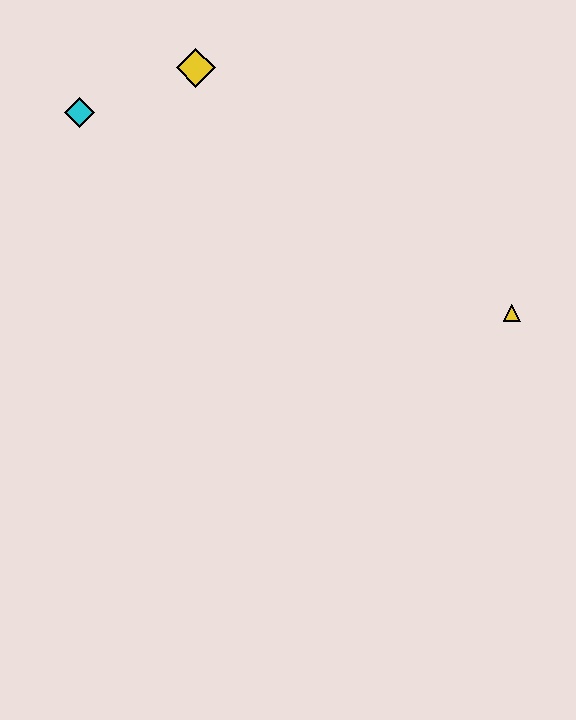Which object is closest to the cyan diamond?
The yellow diamond is closest to the cyan diamond.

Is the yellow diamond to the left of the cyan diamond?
No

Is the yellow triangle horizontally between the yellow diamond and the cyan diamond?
No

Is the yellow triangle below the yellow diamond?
Yes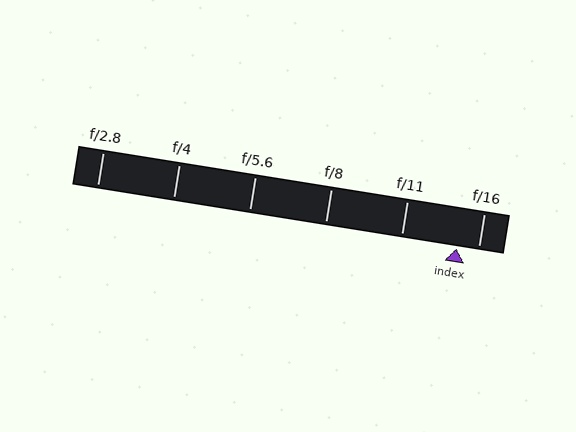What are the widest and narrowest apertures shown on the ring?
The widest aperture shown is f/2.8 and the narrowest is f/16.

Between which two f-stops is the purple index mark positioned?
The index mark is between f/11 and f/16.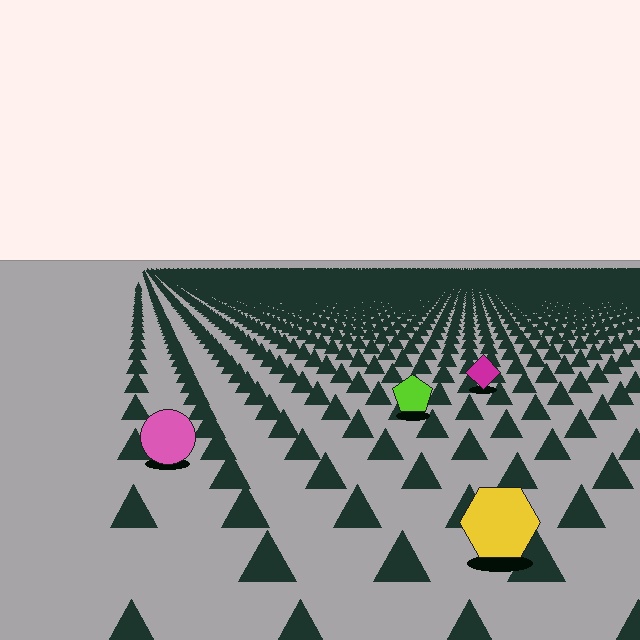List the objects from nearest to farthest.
From nearest to farthest: the yellow hexagon, the pink circle, the lime pentagon, the magenta diamond.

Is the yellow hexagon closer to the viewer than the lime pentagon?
Yes. The yellow hexagon is closer — you can tell from the texture gradient: the ground texture is coarser near it.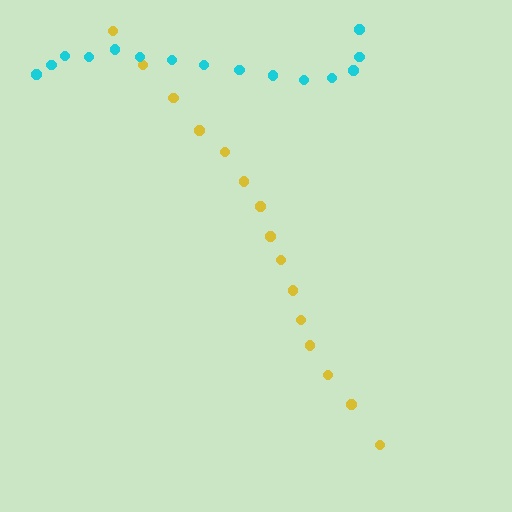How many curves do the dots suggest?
There are 2 distinct paths.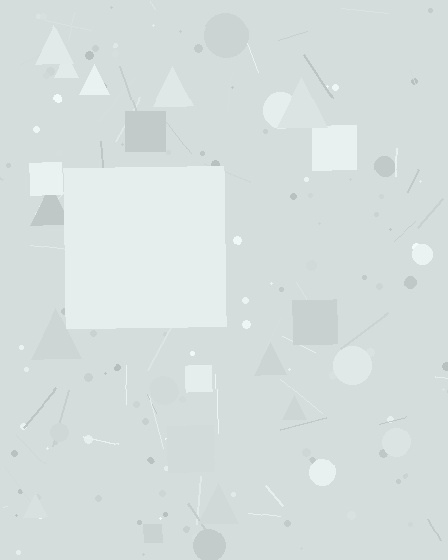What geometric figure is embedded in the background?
A square is embedded in the background.